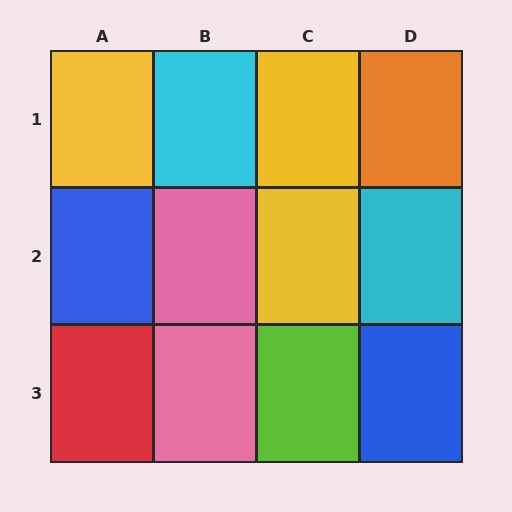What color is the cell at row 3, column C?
Lime.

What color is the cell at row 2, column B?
Pink.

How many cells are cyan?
2 cells are cyan.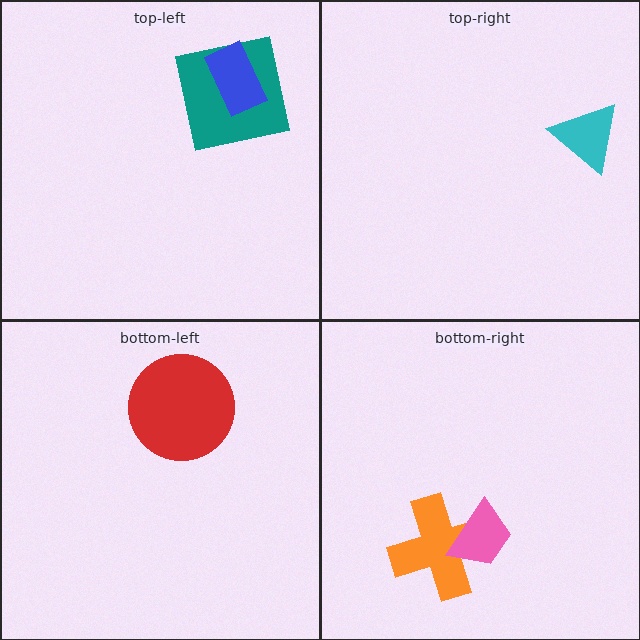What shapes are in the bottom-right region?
The orange cross, the pink trapezoid.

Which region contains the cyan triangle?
The top-right region.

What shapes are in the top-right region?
The cyan triangle.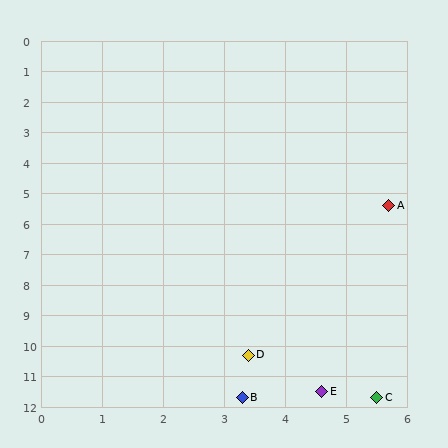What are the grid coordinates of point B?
Point B is at approximately (3.3, 11.7).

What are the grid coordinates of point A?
Point A is at approximately (5.7, 5.4).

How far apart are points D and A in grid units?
Points D and A are about 5.4 grid units apart.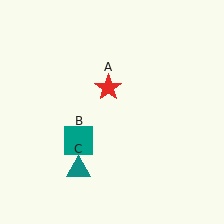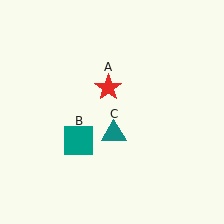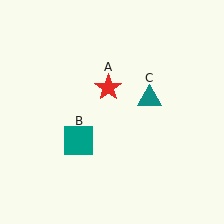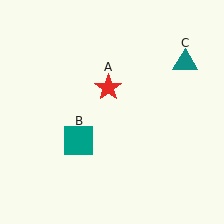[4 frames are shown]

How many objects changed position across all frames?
1 object changed position: teal triangle (object C).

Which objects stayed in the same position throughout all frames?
Red star (object A) and teal square (object B) remained stationary.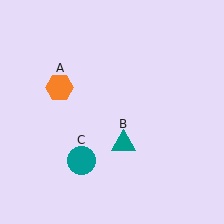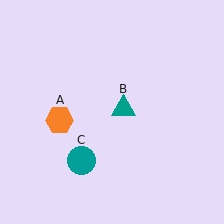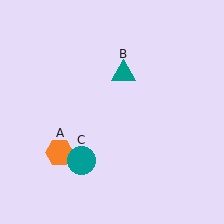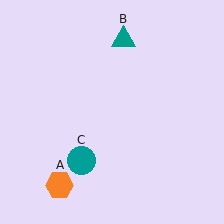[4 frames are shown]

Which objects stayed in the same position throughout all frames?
Teal circle (object C) remained stationary.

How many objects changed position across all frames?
2 objects changed position: orange hexagon (object A), teal triangle (object B).